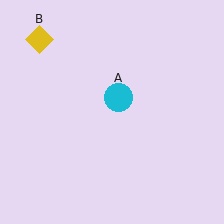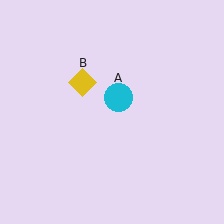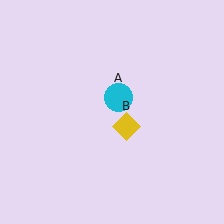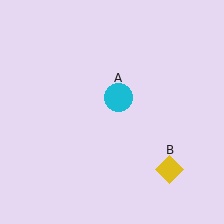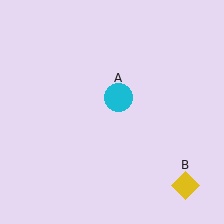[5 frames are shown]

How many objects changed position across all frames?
1 object changed position: yellow diamond (object B).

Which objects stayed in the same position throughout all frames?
Cyan circle (object A) remained stationary.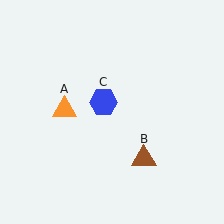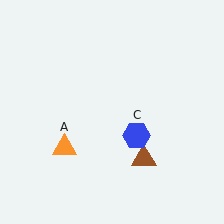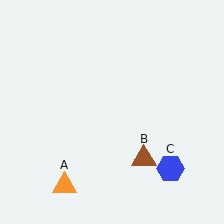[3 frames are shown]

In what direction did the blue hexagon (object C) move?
The blue hexagon (object C) moved down and to the right.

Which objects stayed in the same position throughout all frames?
Brown triangle (object B) remained stationary.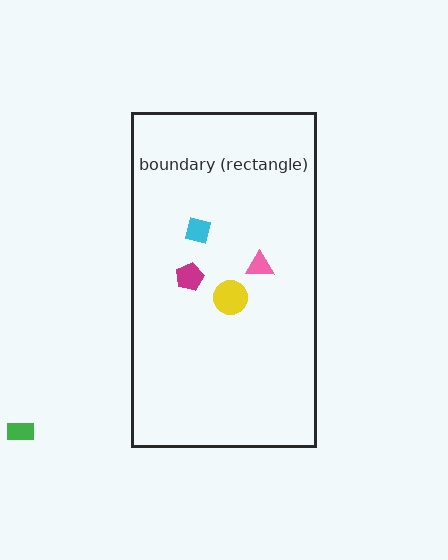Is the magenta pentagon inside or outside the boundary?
Inside.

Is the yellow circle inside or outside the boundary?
Inside.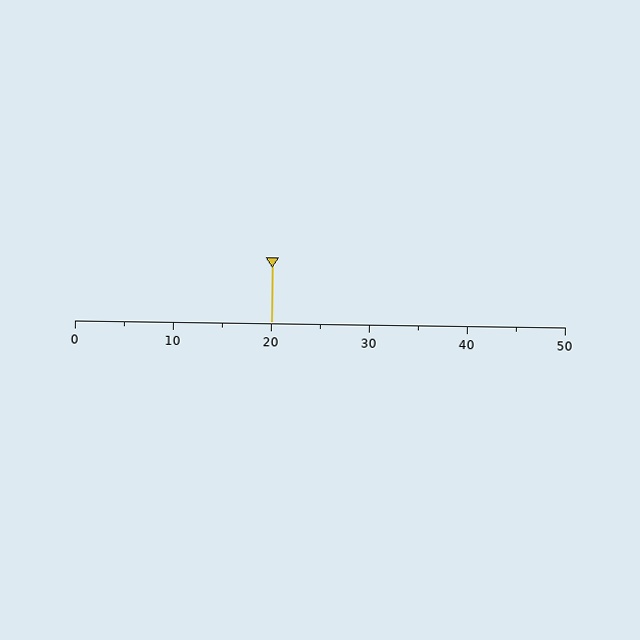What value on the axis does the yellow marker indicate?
The marker indicates approximately 20.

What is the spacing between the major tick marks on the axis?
The major ticks are spaced 10 apart.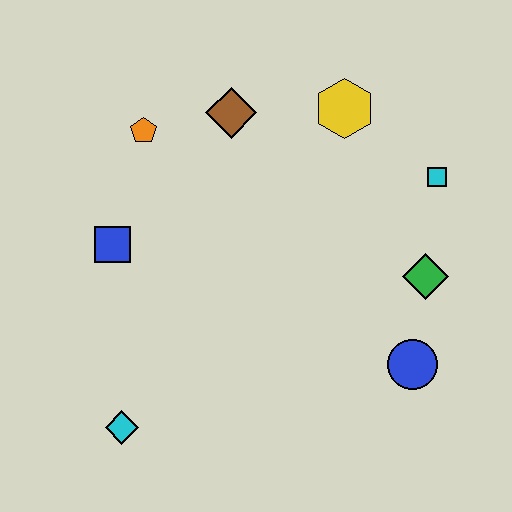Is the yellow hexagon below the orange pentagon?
No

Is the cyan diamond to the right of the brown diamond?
No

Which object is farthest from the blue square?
The cyan square is farthest from the blue square.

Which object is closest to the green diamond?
The blue circle is closest to the green diamond.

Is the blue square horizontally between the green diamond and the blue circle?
No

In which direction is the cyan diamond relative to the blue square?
The cyan diamond is below the blue square.